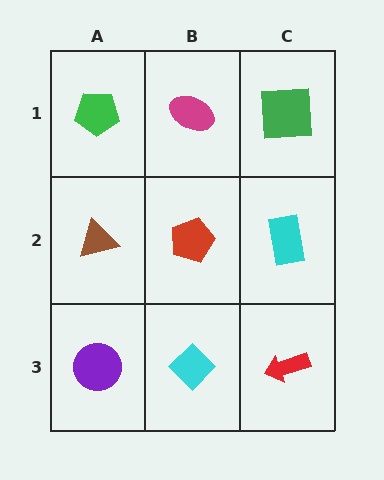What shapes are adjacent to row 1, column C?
A cyan rectangle (row 2, column C), a magenta ellipse (row 1, column B).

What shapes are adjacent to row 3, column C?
A cyan rectangle (row 2, column C), a cyan diamond (row 3, column B).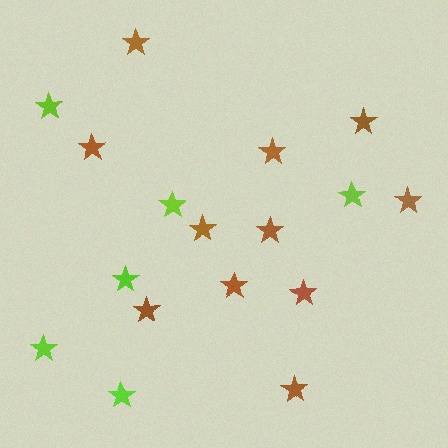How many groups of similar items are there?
There are 2 groups: one group of lime stars (6) and one group of brown stars (11).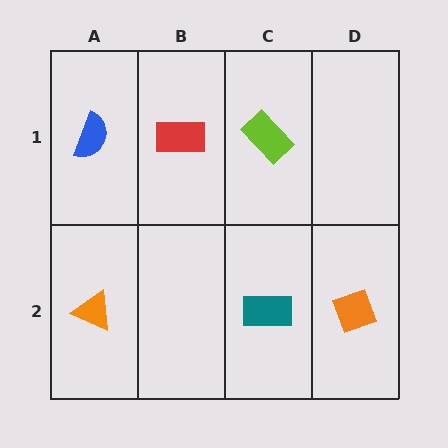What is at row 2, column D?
An orange diamond.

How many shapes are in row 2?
3 shapes.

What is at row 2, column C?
A teal rectangle.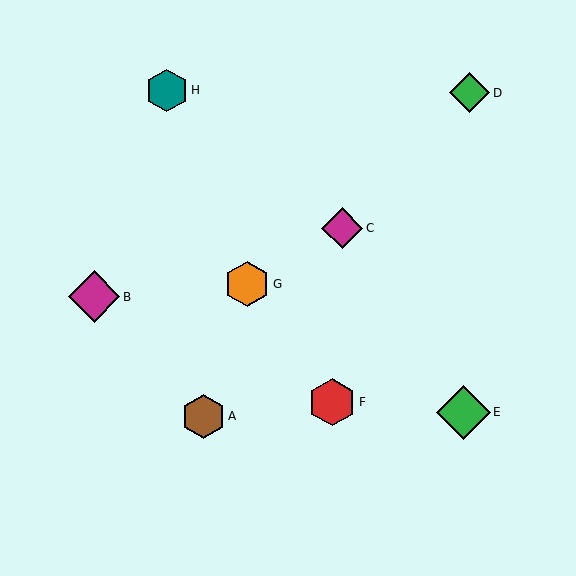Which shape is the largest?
The green diamond (labeled E) is the largest.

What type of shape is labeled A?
Shape A is a brown hexagon.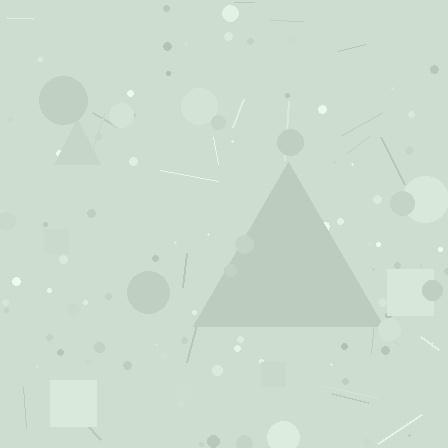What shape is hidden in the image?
A triangle is hidden in the image.